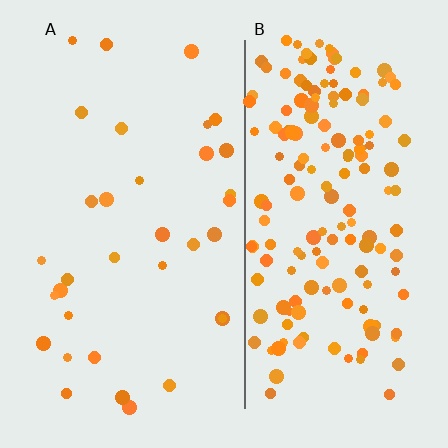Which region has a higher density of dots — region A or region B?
B (the right).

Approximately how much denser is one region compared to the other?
Approximately 4.9× — region B over region A.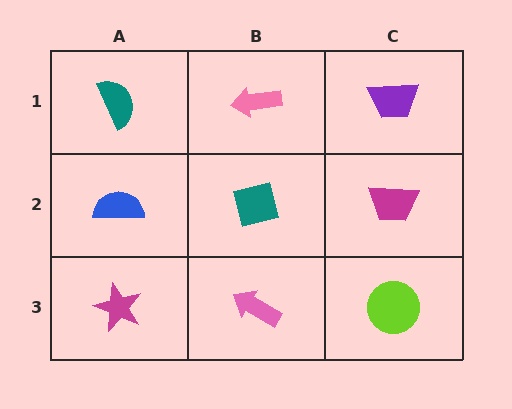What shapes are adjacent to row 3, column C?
A magenta trapezoid (row 2, column C), a pink arrow (row 3, column B).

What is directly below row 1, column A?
A blue semicircle.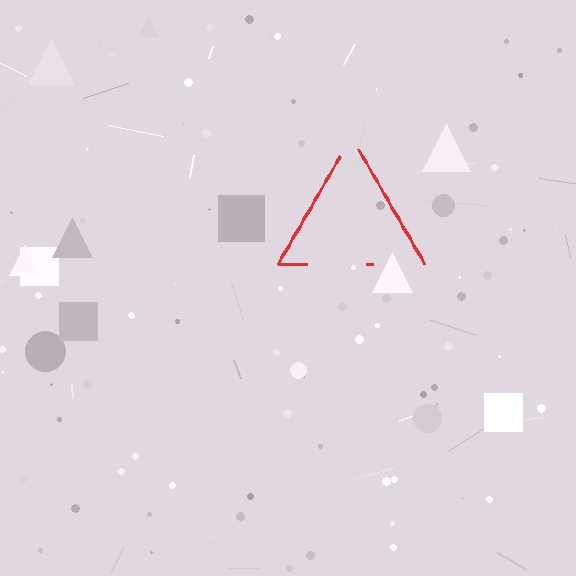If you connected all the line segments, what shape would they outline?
They would outline a triangle.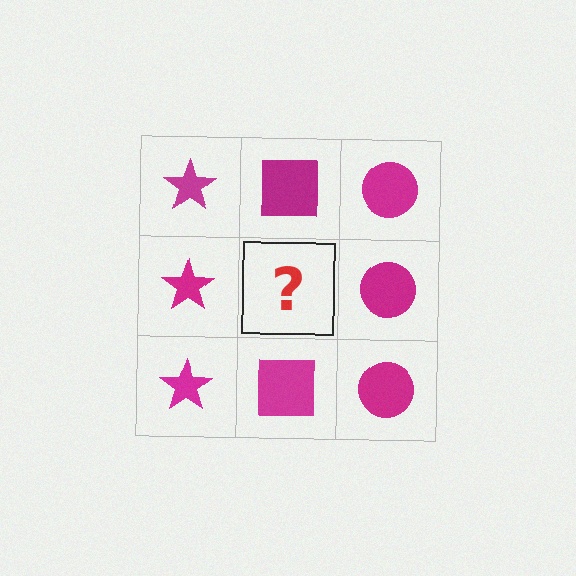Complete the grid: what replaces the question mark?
The question mark should be replaced with a magenta square.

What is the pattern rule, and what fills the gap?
The rule is that each column has a consistent shape. The gap should be filled with a magenta square.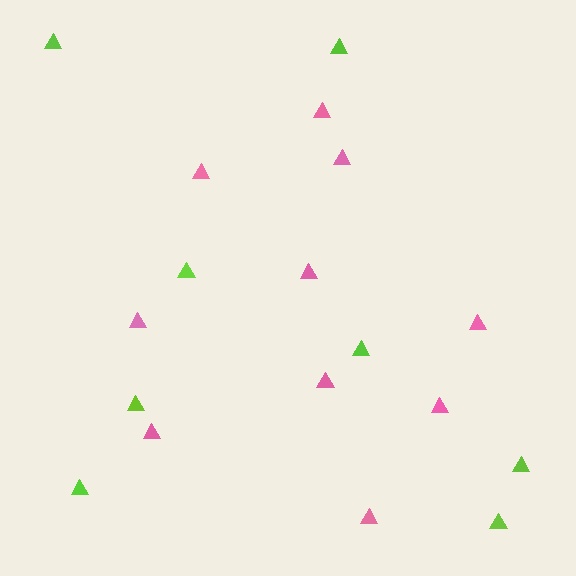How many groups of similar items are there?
There are 2 groups: one group of pink triangles (10) and one group of lime triangles (8).